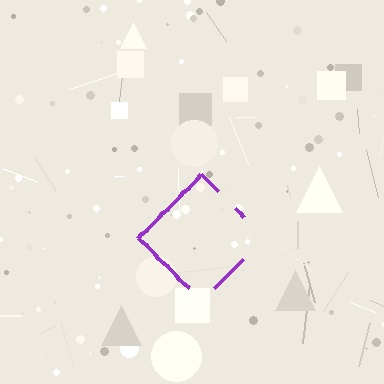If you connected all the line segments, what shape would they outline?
They would outline a diamond.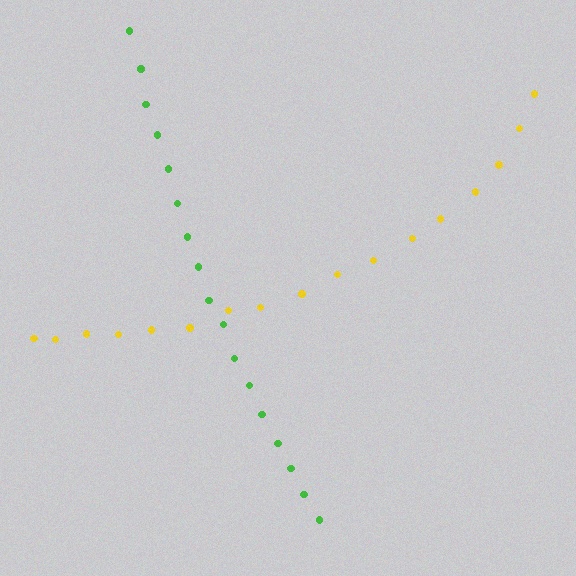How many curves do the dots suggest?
There are 2 distinct paths.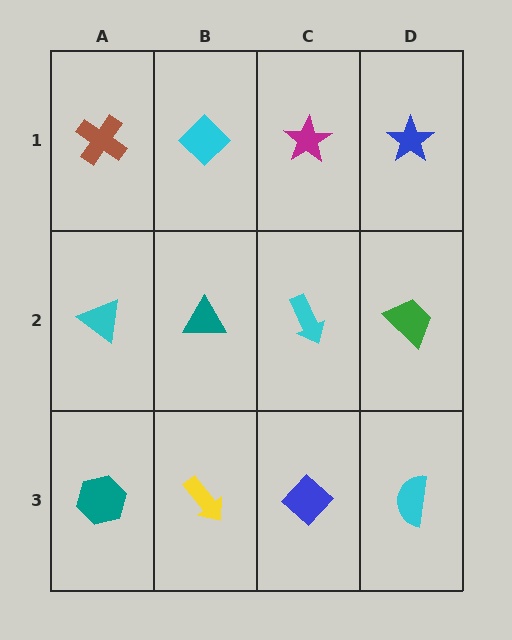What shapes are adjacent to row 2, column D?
A blue star (row 1, column D), a cyan semicircle (row 3, column D), a cyan arrow (row 2, column C).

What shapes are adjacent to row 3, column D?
A green trapezoid (row 2, column D), a blue diamond (row 3, column C).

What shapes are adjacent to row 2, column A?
A brown cross (row 1, column A), a teal hexagon (row 3, column A), a teal triangle (row 2, column B).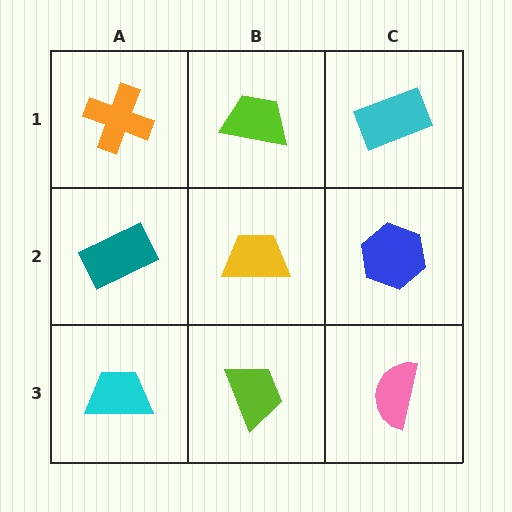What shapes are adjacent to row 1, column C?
A blue hexagon (row 2, column C), a lime trapezoid (row 1, column B).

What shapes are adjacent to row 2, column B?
A lime trapezoid (row 1, column B), a lime trapezoid (row 3, column B), a teal rectangle (row 2, column A), a blue hexagon (row 2, column C).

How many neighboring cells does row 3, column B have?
3.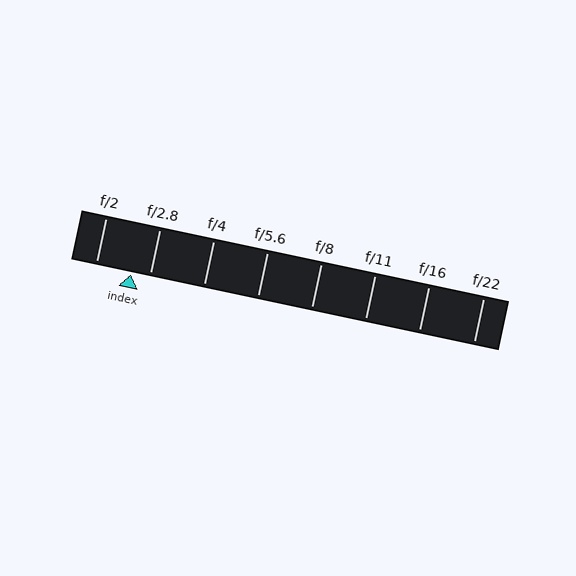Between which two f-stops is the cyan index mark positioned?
The index mark is between f/2 and f/2.8.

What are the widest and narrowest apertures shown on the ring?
The widest aperture shown is f/2 and the narrowest is f/22.